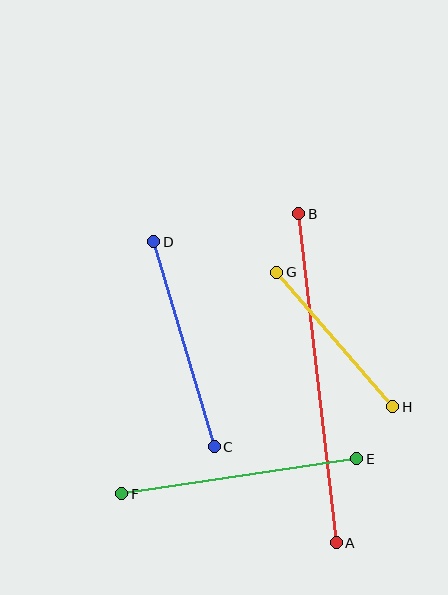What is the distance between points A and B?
The distance is approximately 331 pixels.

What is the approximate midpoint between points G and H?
The midpoint is at approximately (335, 340) pixels.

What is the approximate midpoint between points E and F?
The midpoint is at approximately (239, 476) pixels.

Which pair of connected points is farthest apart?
Points A and B are farthest apart.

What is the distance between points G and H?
The distance is approximately 177 pixels.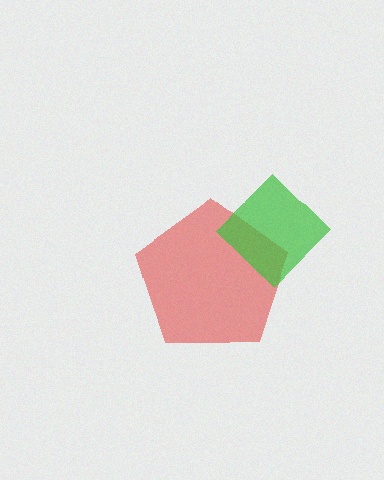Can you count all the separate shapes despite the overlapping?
Yes, there are 2 separate shapes.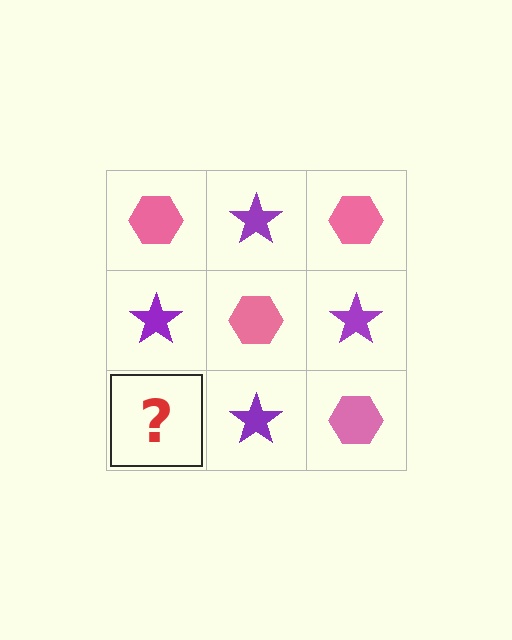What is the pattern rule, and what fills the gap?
The rule is that it alternates pink hexagon and purple star in a checkerboard pattern. The gap should be filled with a pink hexagon.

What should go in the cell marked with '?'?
The missing cell should contain a pink hexagon.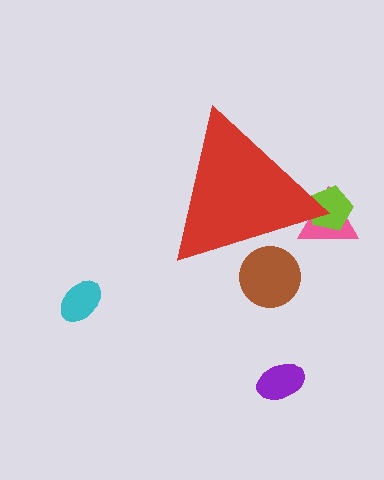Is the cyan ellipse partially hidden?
No, the cyan ellipse is fully visible.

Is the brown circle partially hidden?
Yes, the brown circle is partially hidden behind the red triangle.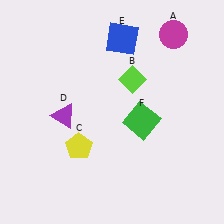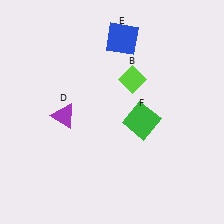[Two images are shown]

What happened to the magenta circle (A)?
The magenta circle (A) was removed in Image 2. It was in the top-right area of Image 1.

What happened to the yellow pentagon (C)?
The yellow pentagon (C) was removed in Image 2. It was in the bottom-left area of Image 1.